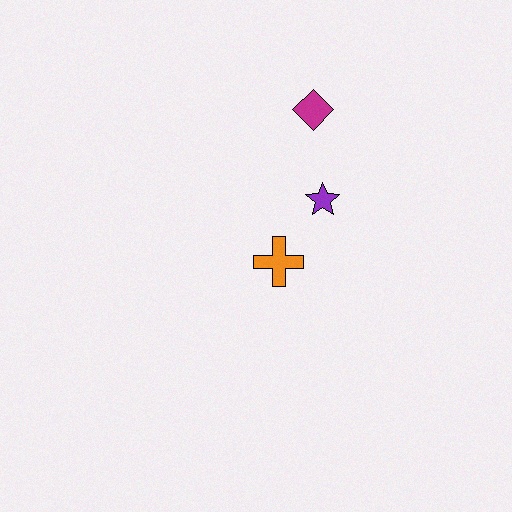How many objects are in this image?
There are 3 objects.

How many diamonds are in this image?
There is 1 diamond.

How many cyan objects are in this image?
There are no cyan objects.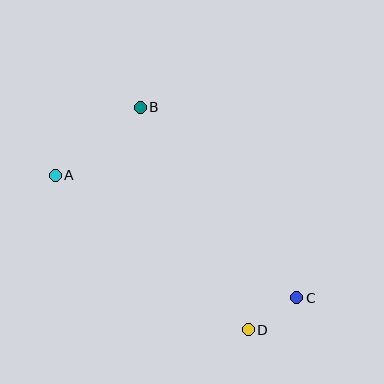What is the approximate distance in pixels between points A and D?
The distance between A and D is approximately 247 pixels.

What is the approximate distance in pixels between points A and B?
The distance between A and B is approximately 109 pixels.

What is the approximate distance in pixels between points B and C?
The distance between B and C is approximately 247 pixels.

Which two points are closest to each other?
Points C and D are closest to each other.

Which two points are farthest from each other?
Points A and C are farthest from each other.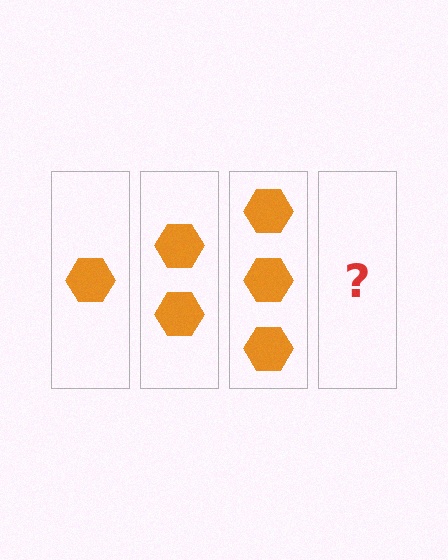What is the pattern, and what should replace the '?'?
The pattern is that each step adds one more hexagon. The '?' should be 4 hexagons.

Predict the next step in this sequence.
The next step is 4 hexagons.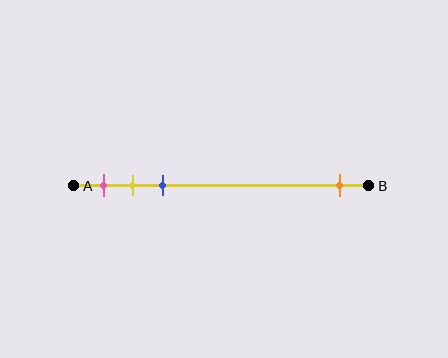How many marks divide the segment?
There are 4 marks dividing the segment.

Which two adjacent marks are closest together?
The yellow and blue marks are the closest adjacent pair.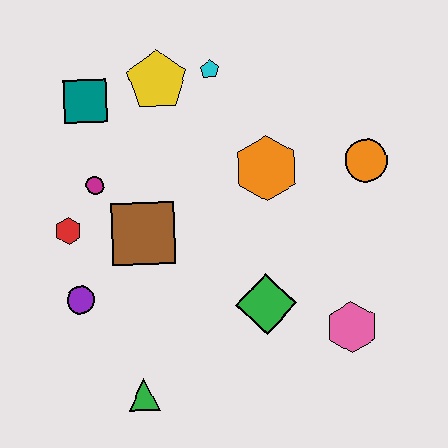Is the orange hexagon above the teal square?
No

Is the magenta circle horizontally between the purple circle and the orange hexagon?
Yes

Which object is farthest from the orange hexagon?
The green triangle is farthest from the orange hexagon.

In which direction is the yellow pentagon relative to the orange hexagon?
The yellow pentagon is to the left of the orange hexagon.